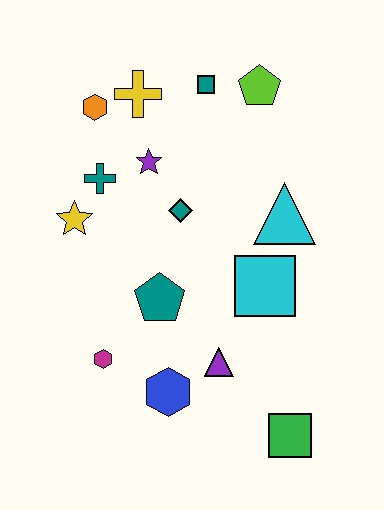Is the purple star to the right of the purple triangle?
No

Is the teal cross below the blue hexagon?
No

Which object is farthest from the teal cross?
The green square is farthest from the teal cross.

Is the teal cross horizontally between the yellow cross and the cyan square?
No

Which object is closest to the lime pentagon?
The teal square is closest to the lime pentagon.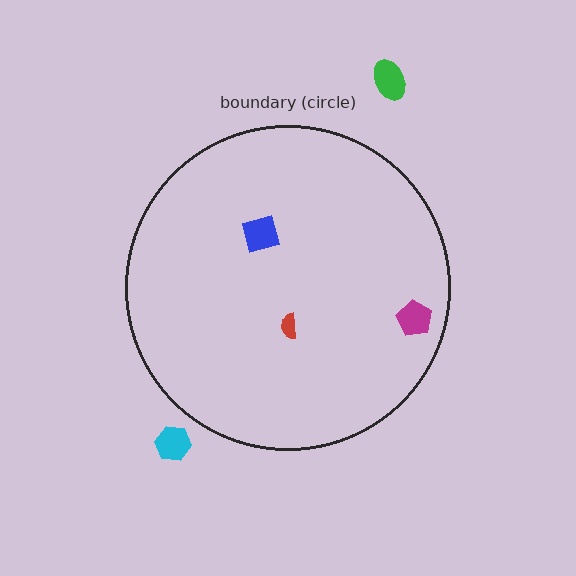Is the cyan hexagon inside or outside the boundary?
Outside.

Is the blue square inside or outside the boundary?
Inside.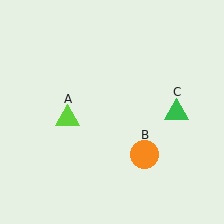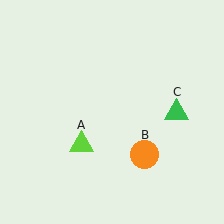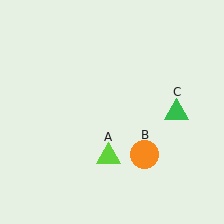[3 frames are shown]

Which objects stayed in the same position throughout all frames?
Orange circle (object B) and green triangle (object C) remained stationary.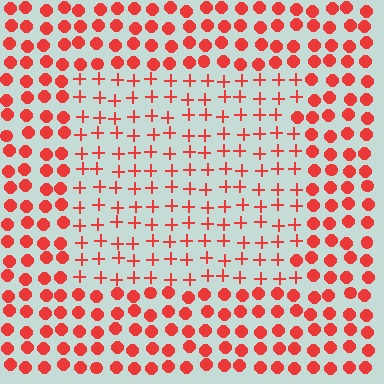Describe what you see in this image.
The image is filled with small red elements arranged in a uniform grid. A rectangle-shaped region contains plus signs, while the surrounding area contains circles. The boundary is defined purely by the change in element shape.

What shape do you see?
I see a rectangle.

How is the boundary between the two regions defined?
The boundary is defined by a change in element shape: plus signs inside vs. circles outside. All elements share the same color and spacing.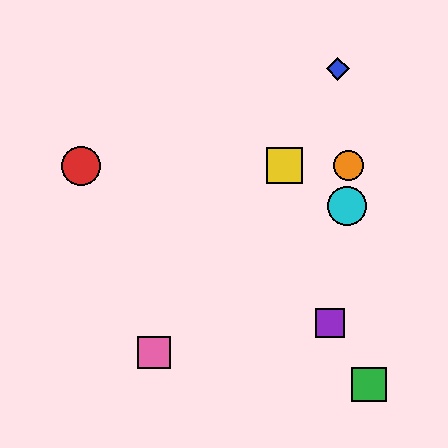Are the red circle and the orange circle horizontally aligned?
Yes, both are at y≈166.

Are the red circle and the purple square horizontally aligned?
No, the red circle is at y≈166 and the purple square is at y≈323.